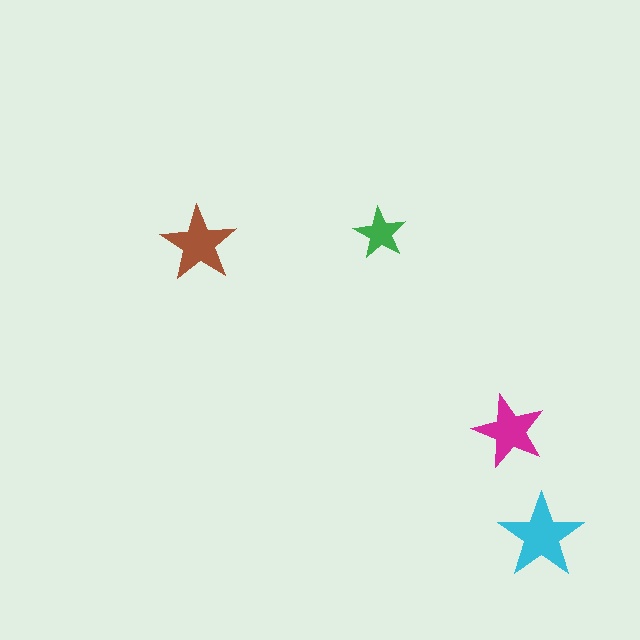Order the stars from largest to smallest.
the cyan one, the brown one, the magenta one, the green one.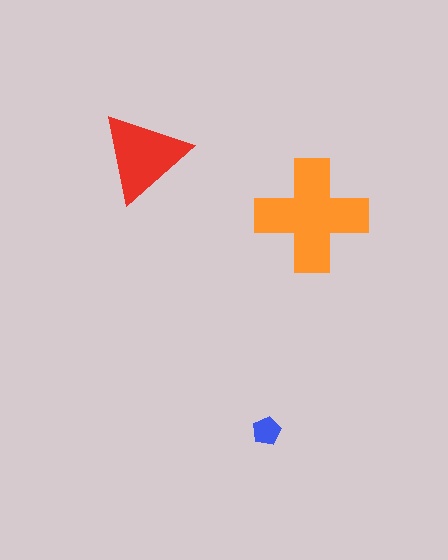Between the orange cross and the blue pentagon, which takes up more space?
The orange cross.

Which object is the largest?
The orange cross.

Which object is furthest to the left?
The red triangle is leftmost.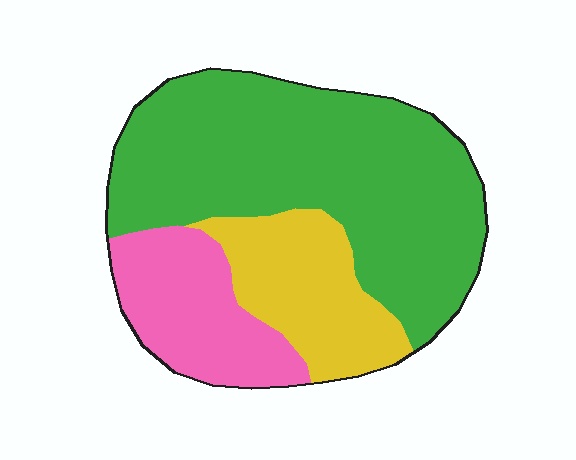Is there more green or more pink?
Green.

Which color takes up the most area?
Green, at roughly 60%.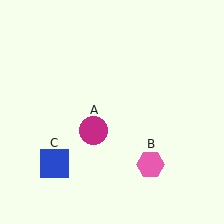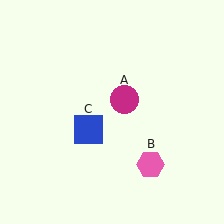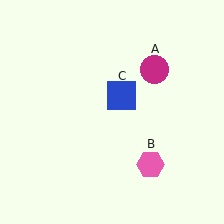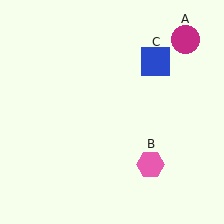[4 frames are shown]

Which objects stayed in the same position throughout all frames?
Pink hexagon (object B) remained stationary.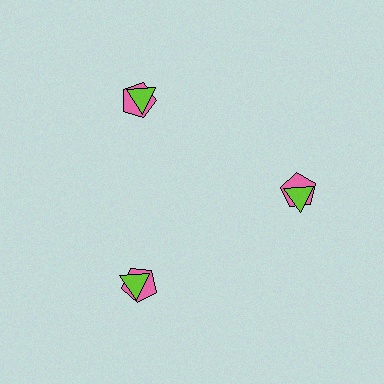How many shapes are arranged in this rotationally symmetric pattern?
There are 6 shapes, arranged in 3 groups of 2.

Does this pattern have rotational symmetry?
Yes, this pattern has 3-fold rotational symmetry. It looks the same after rotating 120 degrees around the center.